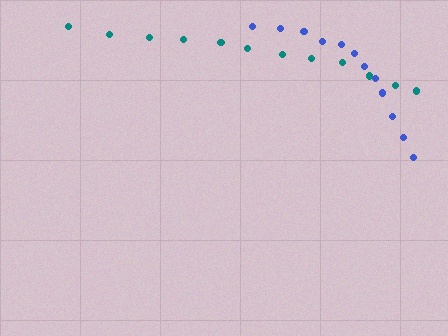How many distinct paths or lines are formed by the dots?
There are 2 distinct paths.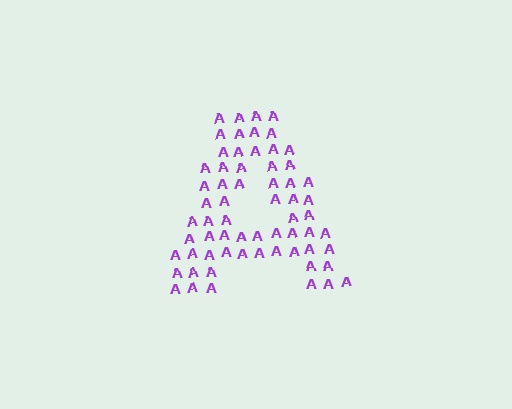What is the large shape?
The large shape is the letter A.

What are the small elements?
The small elements are letter A's.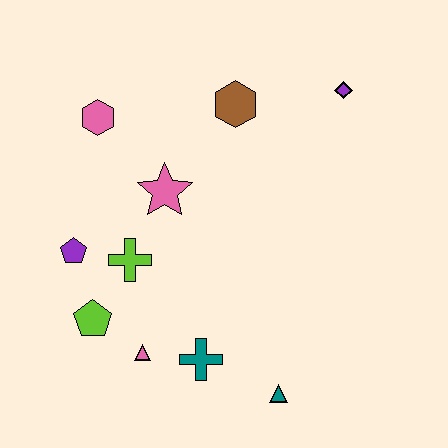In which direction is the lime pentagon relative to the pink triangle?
The lime pentagon is to the left of the pink triangle.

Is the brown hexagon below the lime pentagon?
No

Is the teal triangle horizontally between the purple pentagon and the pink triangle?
No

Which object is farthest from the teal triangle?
The pink hexagon is farthest from the teal triangle.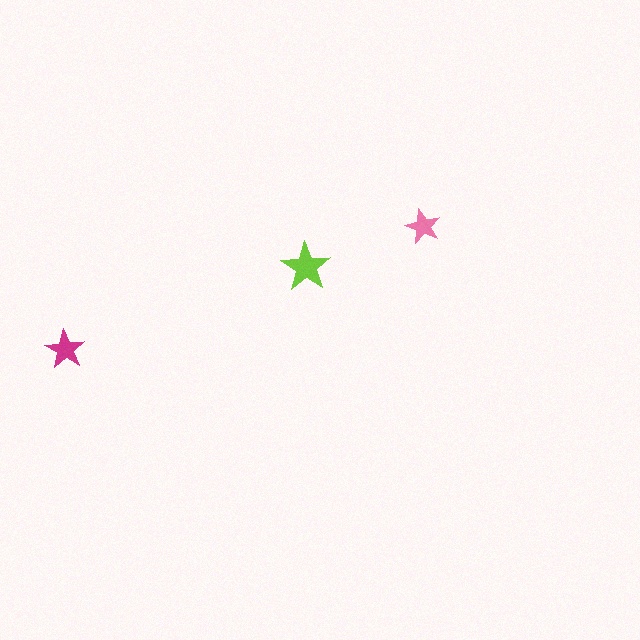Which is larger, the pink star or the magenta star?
The magenta one.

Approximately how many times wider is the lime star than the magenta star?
About 1.5 times wider.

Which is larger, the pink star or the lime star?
The lime one.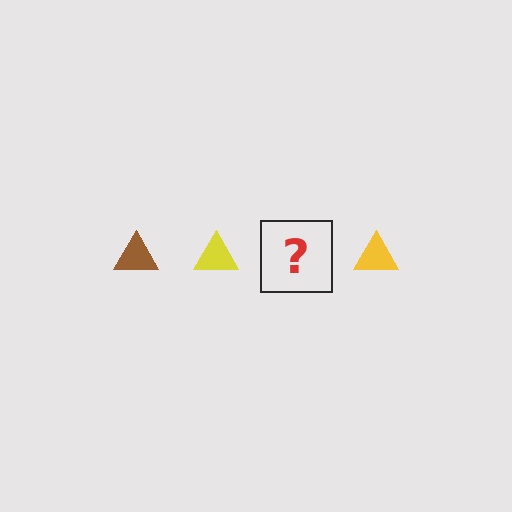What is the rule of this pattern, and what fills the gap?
The rule is that the pattern cycles through brown, yellow triangles. The gap should be filled with a brown triangle.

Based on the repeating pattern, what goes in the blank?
The blank should be a brown triangle.